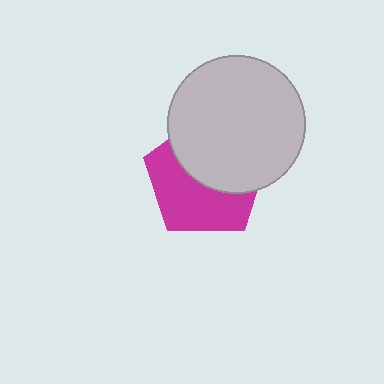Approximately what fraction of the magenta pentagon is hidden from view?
Roughly 49% of the magenta pentagon is hidden behind the light gray circle.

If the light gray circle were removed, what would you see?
You would see the complete magenta pentagon.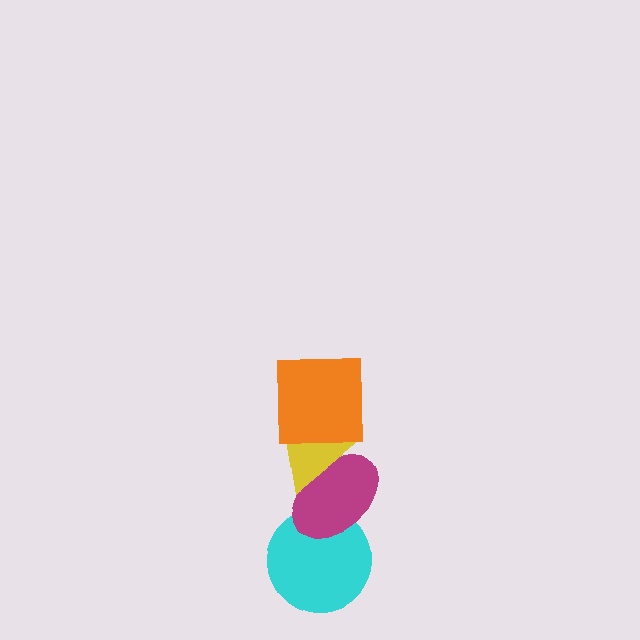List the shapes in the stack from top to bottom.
From top to bottom: the orange square, the yellow triangle, the magenta ellipse, the cyan circle.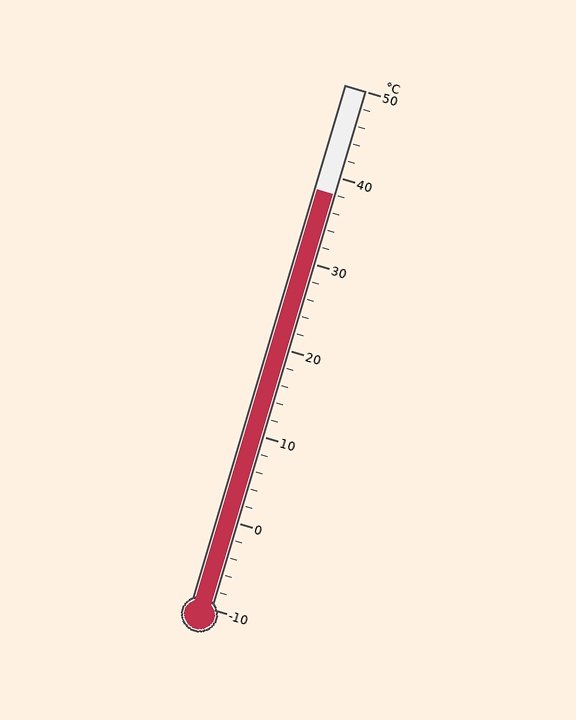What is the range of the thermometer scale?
The thermometer scale ranges from -10°C to 50°C.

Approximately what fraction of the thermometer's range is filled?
The thermometer is filled to approximately 80% of its range.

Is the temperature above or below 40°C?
The temperature is below 40°C.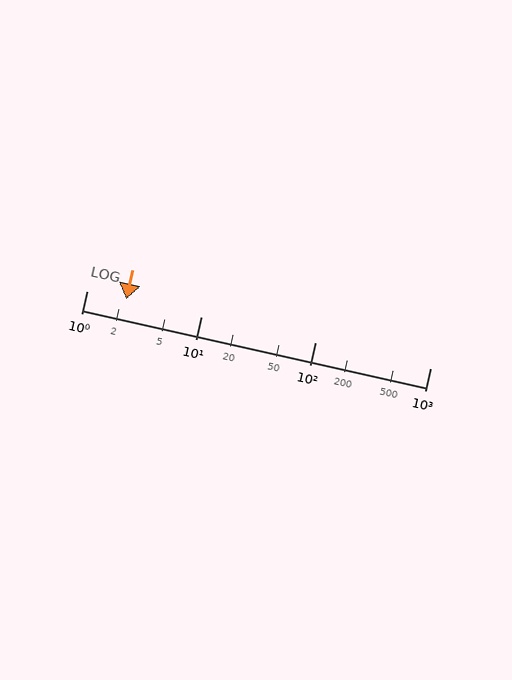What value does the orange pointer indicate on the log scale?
The pointer indicates approximately 2.2.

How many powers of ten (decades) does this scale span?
The scale spans 3 decades, from 1 to 1000.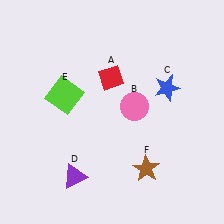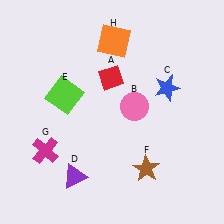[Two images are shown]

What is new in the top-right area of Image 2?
An orange square (H) was added in the top-right area of Image 2.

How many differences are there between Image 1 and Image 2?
There are 2 differences between the two images.